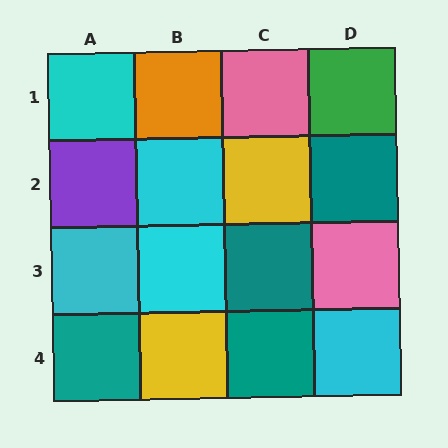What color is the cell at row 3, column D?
Pink.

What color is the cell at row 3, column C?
Teal.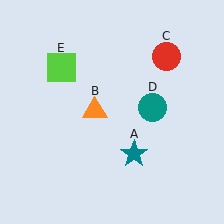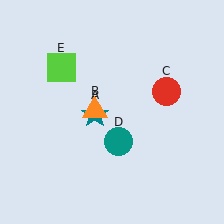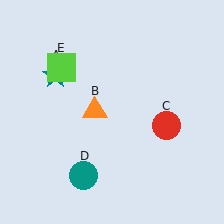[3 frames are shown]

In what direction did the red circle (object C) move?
The red circle (object C) moved down.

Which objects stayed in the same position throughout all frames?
Orange triangle (object B) and lime square (object E) remained stationary.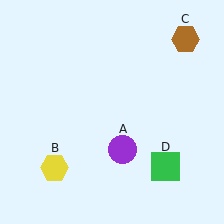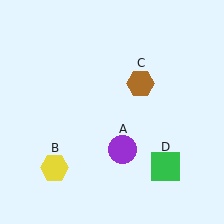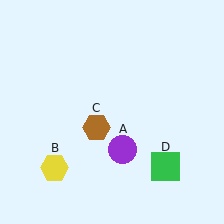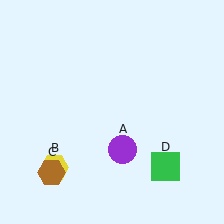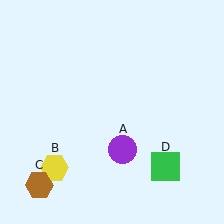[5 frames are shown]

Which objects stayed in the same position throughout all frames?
Purple circle (object A) and yellow hexagon (object B) and green square (object D) remained stationary.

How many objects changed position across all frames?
1 object changed position: brown hexagon (object C).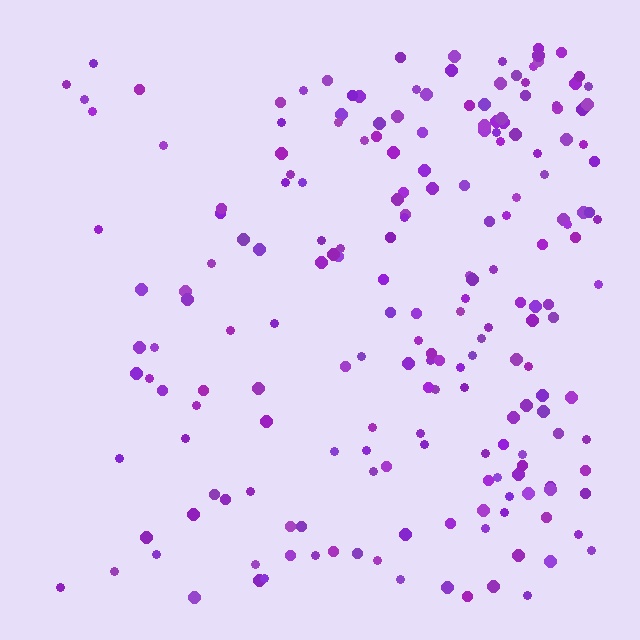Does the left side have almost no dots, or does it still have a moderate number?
Still a moderate number, just noticeably fewer than the right.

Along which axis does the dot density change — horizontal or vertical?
Horizontal.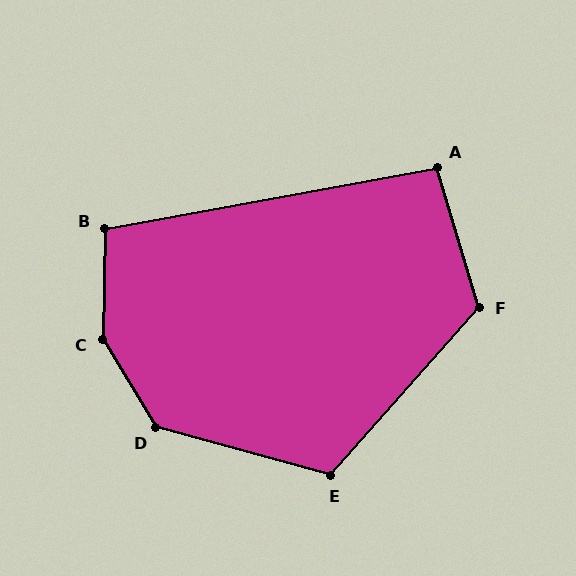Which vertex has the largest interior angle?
C, at approximately 148 degrees.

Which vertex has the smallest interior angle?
A, at approximately 96 degrees.